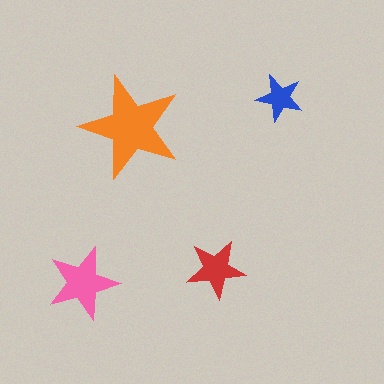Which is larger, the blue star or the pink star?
The pink one.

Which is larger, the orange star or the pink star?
The orange one.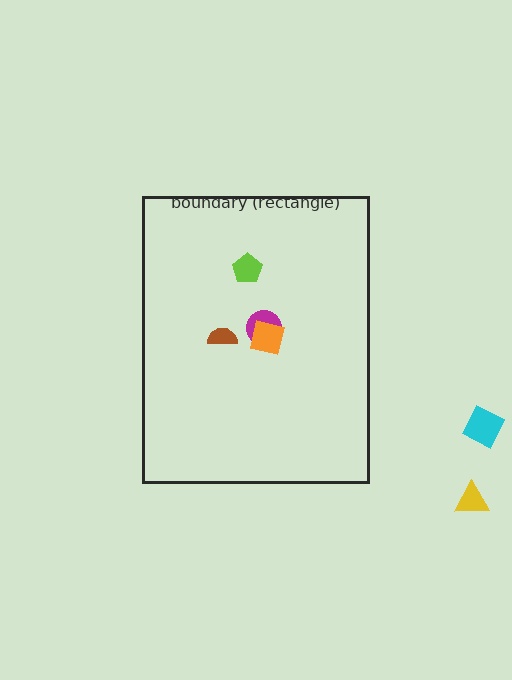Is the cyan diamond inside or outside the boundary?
Outside.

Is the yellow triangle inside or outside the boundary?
Outside.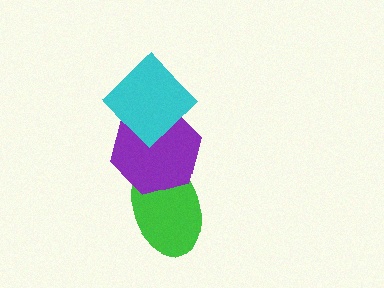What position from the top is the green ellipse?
The green ellipse is 3rd from the top.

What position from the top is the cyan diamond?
The cyan diamond is 1st from the top.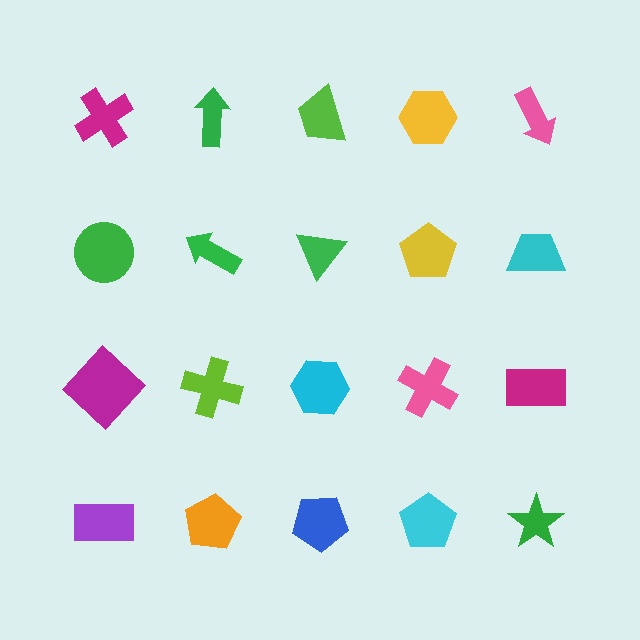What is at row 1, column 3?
A lime trapezoid.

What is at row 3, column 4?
A pink cross.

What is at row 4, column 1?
A purple rectangle.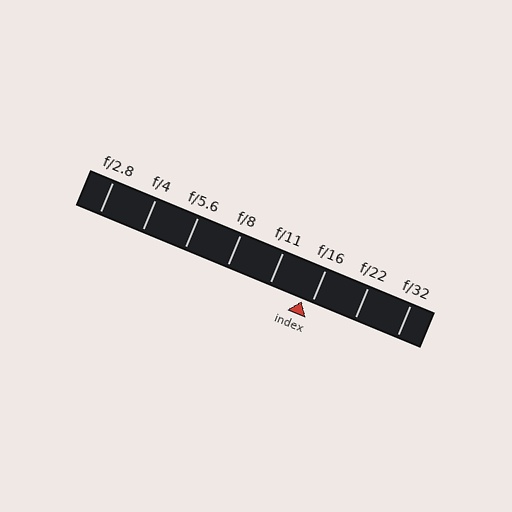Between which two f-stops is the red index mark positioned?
The index mark is between f/11 and f/16.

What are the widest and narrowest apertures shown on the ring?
The widest aperture shown is f/2.8 and the narrowest is f/32.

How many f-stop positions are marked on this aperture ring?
There are 8 f-stop positions marked.